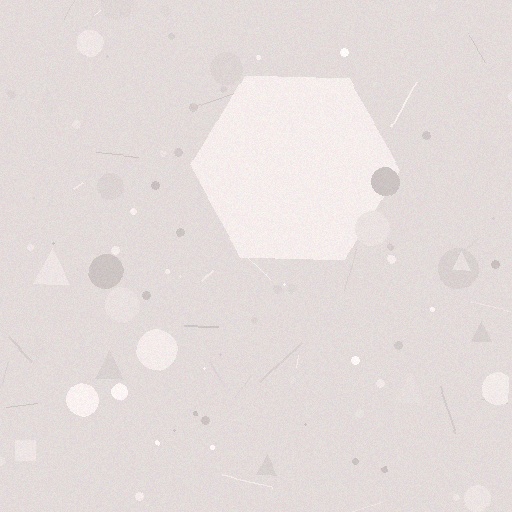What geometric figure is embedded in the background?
A hexagon is embedded in the background.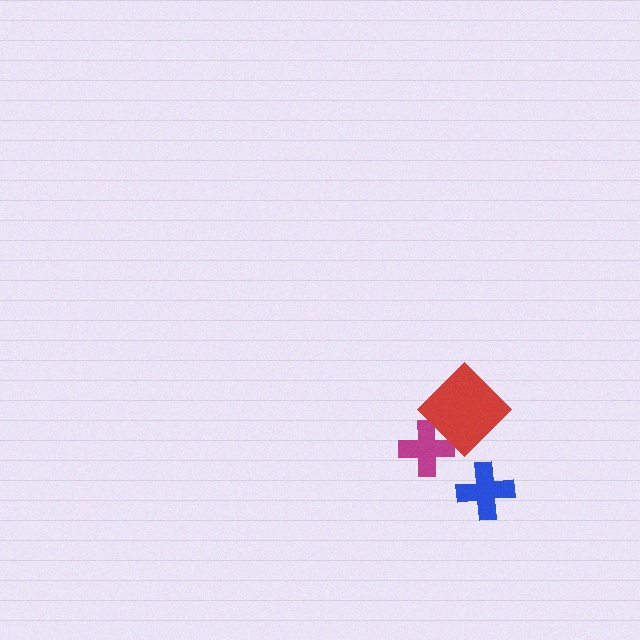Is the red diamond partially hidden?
No, no other shape covers it.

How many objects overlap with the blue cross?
0 objects overlap with the blue cross.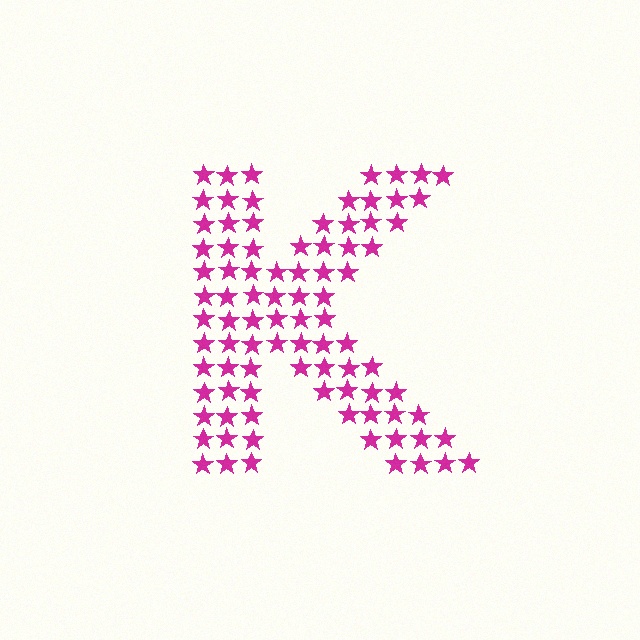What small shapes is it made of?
It is made of small stars.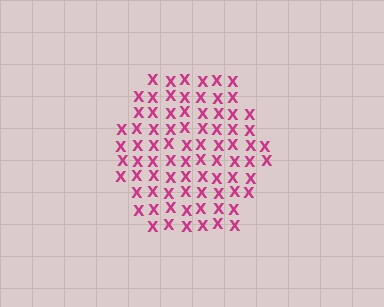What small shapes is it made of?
It is made of small letter X's.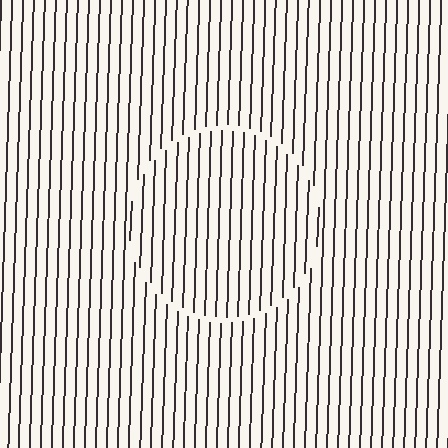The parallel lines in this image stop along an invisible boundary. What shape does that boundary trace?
An illusory circle. The interior of the shape contains the same grating, shifted by half a period — the contour is defined by the phase discontinuity where line-ends from the inner and outer gratings abut.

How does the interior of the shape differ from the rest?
The interior of the shape contains the same grating, shifted by half a period — the contour is defined by the phase discontinuity where line-ends from the inner and outer gratings abut.